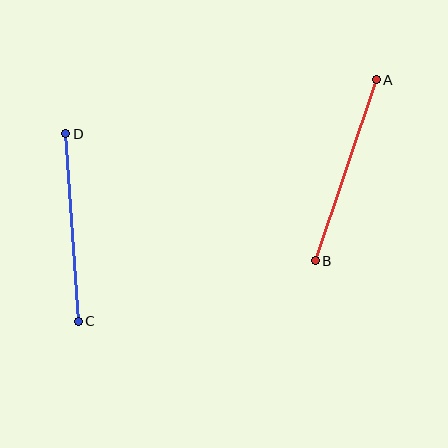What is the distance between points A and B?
The distance is approximately 191 pixels.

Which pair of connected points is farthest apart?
Points A and B are farthest apart.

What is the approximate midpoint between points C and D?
The midpoint is at approximately (72, 227) pixels.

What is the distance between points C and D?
The distance is approximately 188 pixels.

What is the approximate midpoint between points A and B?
The midpoint is at approximately (346, 170) pixels.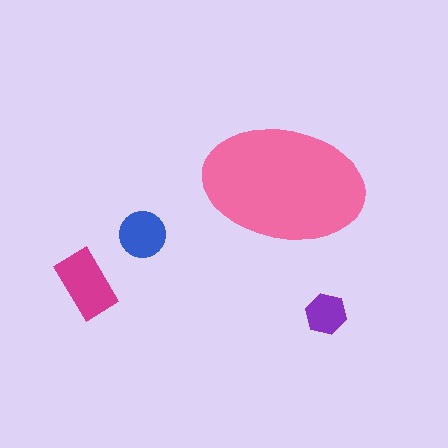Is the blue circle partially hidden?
No, the blue circle is fully visible.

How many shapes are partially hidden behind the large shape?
0 shapes are partially hidden.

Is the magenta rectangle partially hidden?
No, the magenta rectangle is fully visible.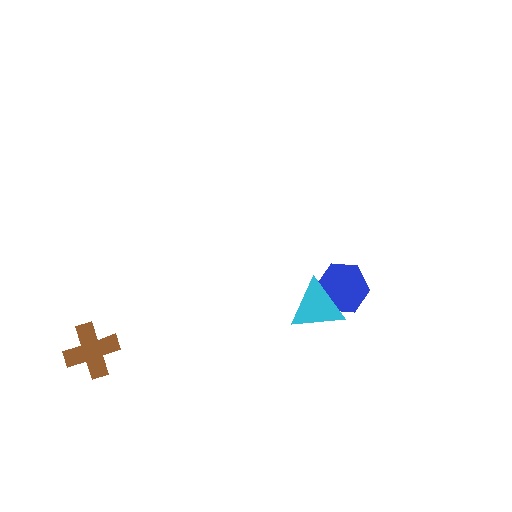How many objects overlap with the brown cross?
0 objects overlap with the brown cross.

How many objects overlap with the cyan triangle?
1 object overlaps with the cyan triangle.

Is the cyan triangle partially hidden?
No, no other shape covers it.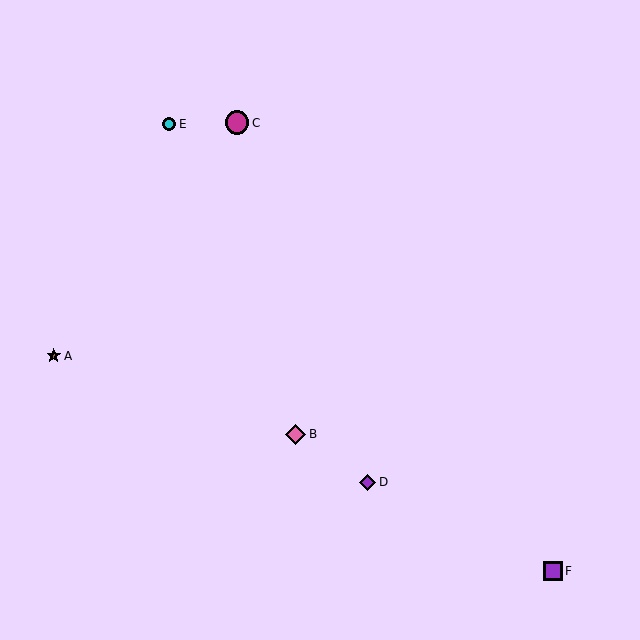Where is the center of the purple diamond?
The center of the purple diamond is at (368, 482).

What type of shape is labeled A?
Shape A is a brown star.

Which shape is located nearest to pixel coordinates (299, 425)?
The pink diamond (labeled B) at (295, 434) is nearest to that location.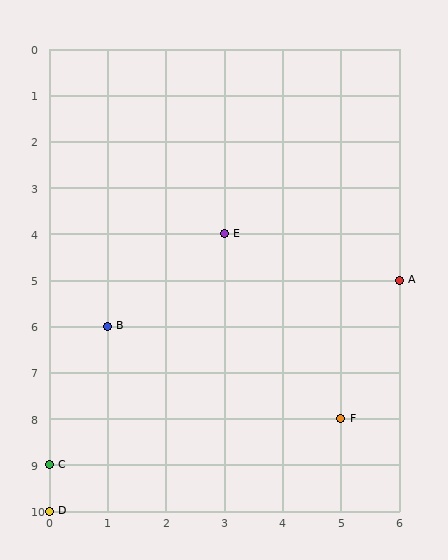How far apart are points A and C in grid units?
Points A and C are 6 columns and 4 rows apart (about 7.2 grid units diagonally).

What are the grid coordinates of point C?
Point C is at grid coordinates (0, 9).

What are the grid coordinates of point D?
Point D is at grid coordinates (0, 10).